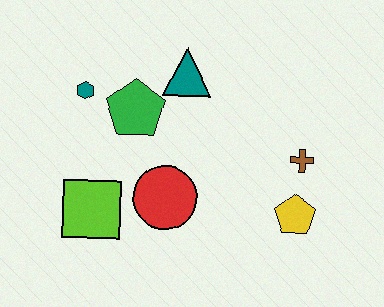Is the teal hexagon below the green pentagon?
No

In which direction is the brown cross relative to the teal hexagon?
The brown cross is to the right of the teal hexagon.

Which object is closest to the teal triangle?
The green pentagon is closest to the teal triangle.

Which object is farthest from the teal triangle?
The yellow pentagon is farthest from the teal triangle.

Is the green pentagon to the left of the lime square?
No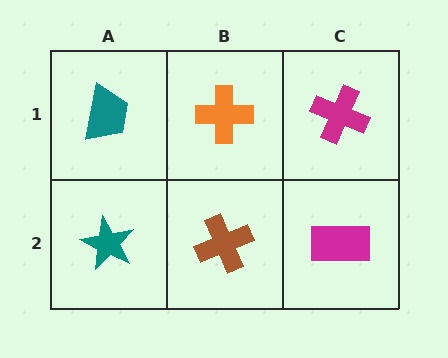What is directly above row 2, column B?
An orange cross.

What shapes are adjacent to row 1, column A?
A teal star (row 2, column A), an orange cross (row 1, column B).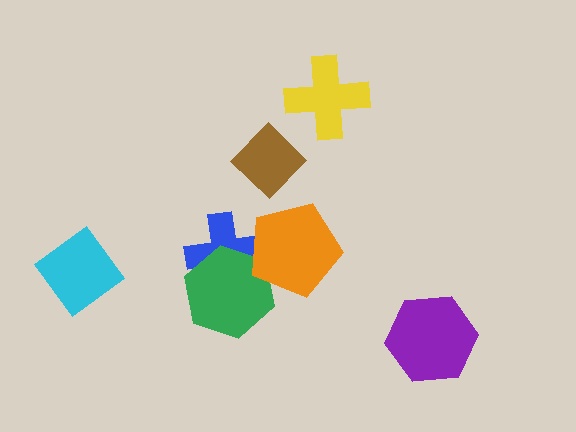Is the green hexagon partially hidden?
Yes, it is partially covered by another shape.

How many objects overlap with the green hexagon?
2 objects overlap with the green hexagon.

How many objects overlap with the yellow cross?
0 objects overlap with the yellow cross.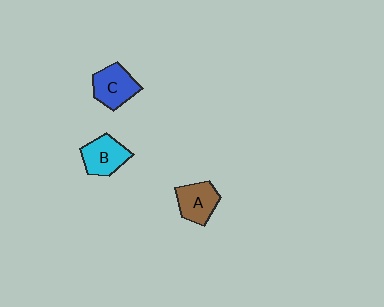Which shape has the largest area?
Shape C (blue).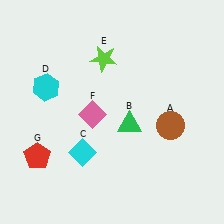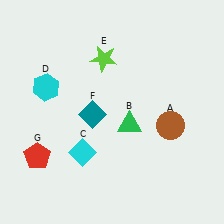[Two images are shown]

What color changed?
The diamond (F) changed from pink in Image 1 to teal in Image 2.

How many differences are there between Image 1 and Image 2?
There is 1 difference between the two images.